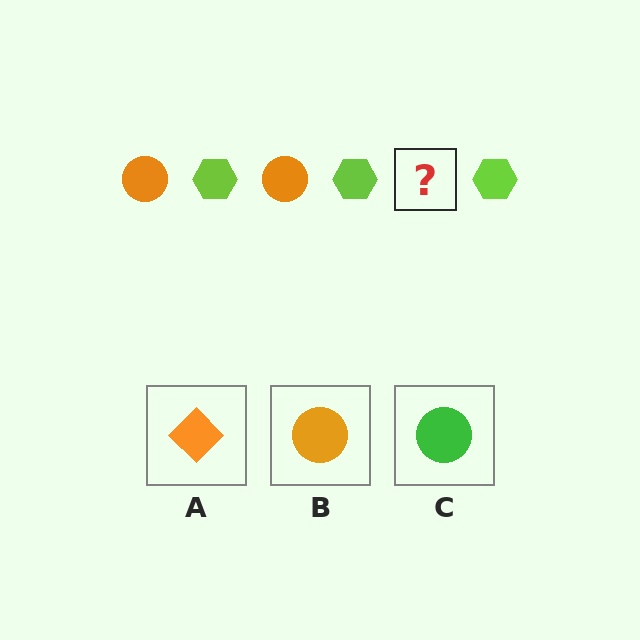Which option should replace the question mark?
Option B.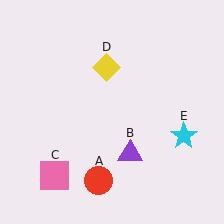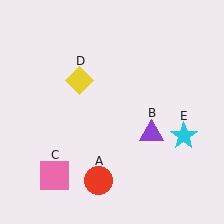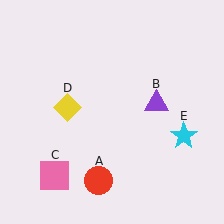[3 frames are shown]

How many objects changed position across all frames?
2 objects changed position: purple triangle (object B), yellow diamond (object D).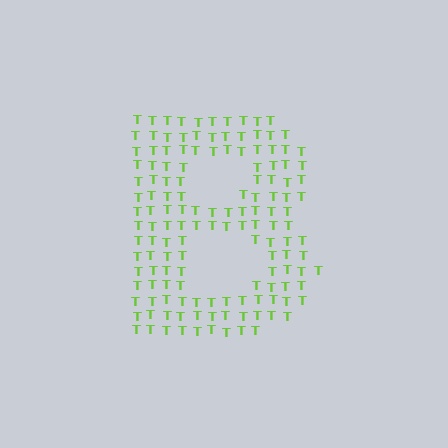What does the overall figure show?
The overall figure shows the letter B.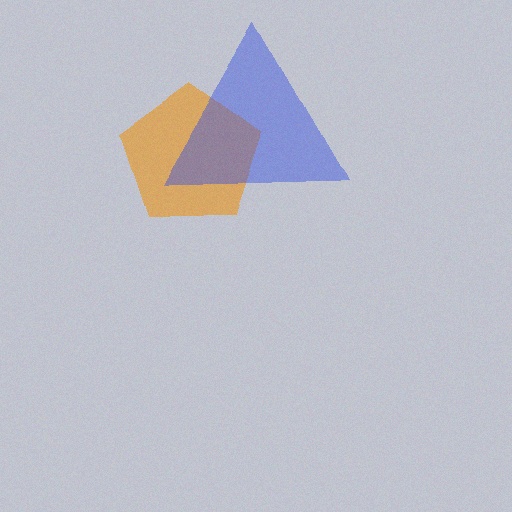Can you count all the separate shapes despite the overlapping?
Yes, there are 2 separate shapes.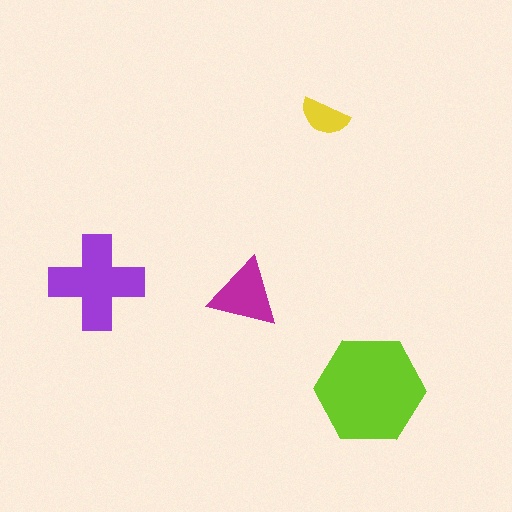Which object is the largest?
The lime hexagon.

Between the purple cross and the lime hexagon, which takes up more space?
The lime hexagon.